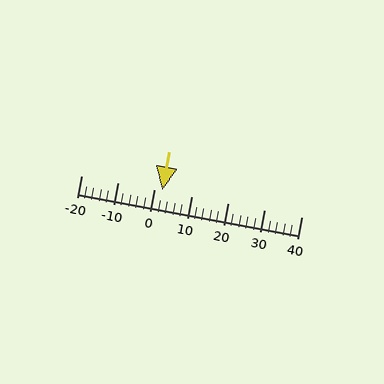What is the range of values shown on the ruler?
The ruler shows values from -20 to 40.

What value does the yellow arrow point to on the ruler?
The yellow arrow points to approximately 2.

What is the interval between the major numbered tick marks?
The major tick marks are spaced 10 units apart.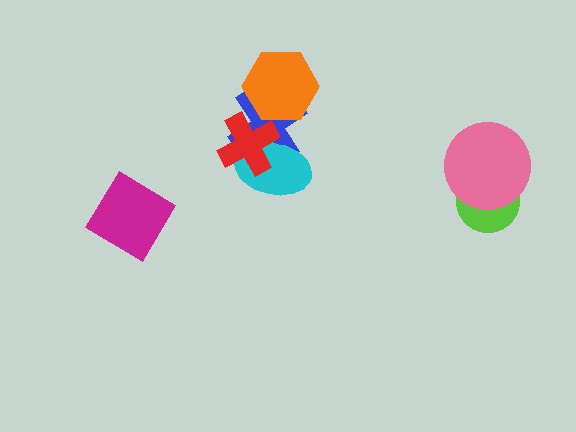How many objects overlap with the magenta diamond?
0 objects overlap with the magenta diamond.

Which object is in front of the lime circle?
The pink circle is in front of the lime circle.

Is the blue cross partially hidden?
Yes, it is partially covered by another shape.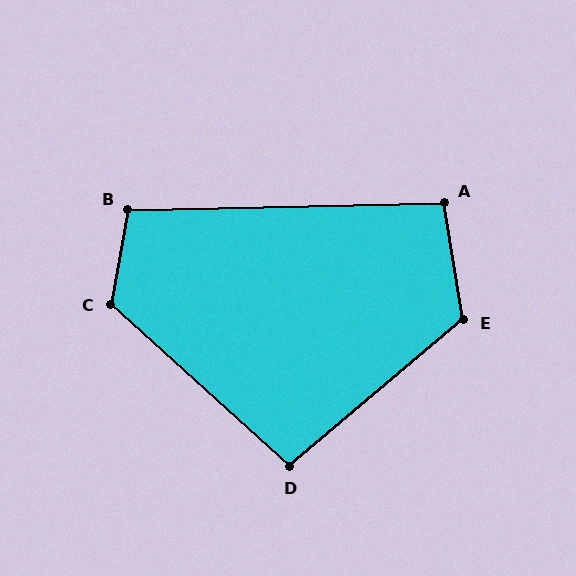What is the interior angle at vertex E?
Approximately 121 degrees (obtuse).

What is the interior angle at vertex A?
Approximately 98 degrees (obtuse).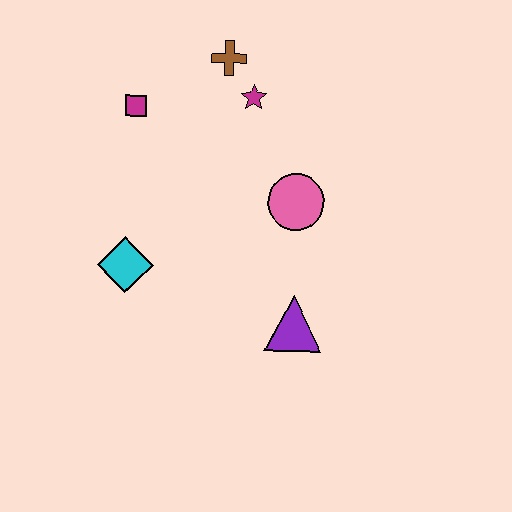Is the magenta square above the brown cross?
No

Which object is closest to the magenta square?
The brown cross is closest to the magenta square.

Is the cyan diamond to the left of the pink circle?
Yes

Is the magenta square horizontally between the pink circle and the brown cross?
No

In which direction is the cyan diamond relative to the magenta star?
The cyan diamond is below the magenta star.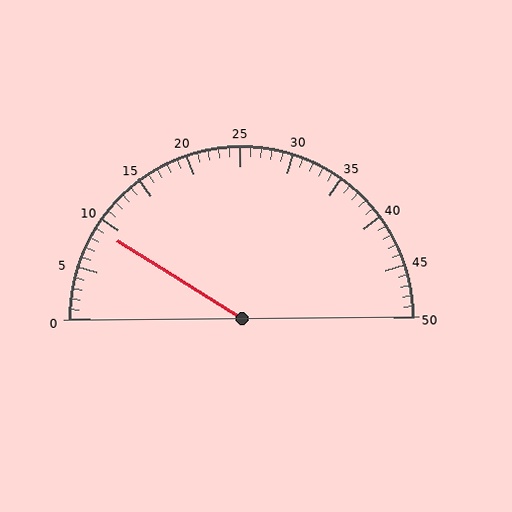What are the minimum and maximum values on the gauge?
The gauge ranges from 0 to 50.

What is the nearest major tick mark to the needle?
The nearest major tick mark is 10.